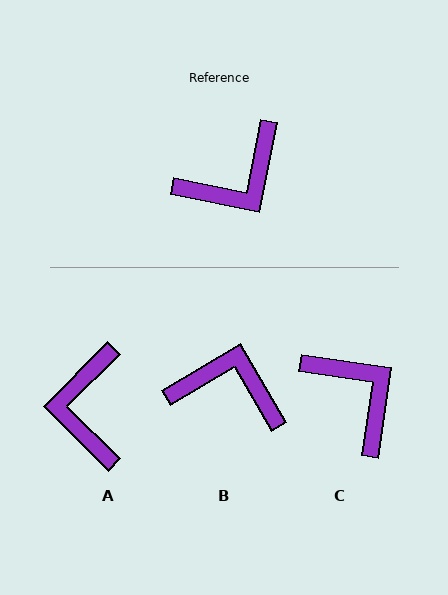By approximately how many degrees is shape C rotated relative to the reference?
Approximately 93 degrees counter-clockwise.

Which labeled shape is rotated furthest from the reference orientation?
B, about 132 degrees away.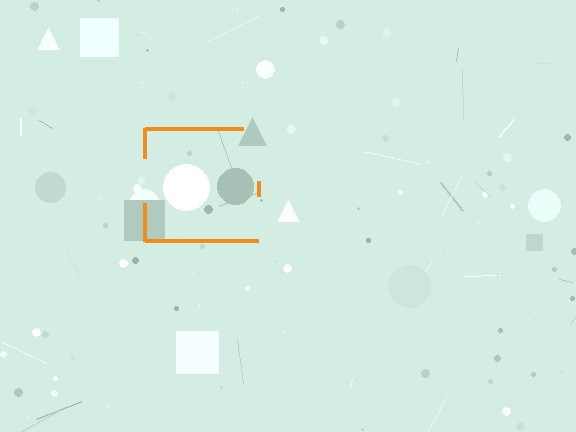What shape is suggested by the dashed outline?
The dashed outline suggests a square.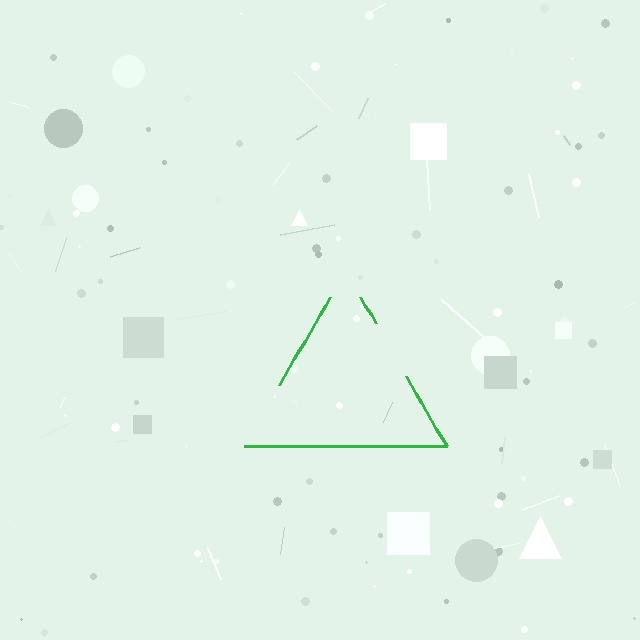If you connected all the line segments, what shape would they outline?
They would outline a triangle.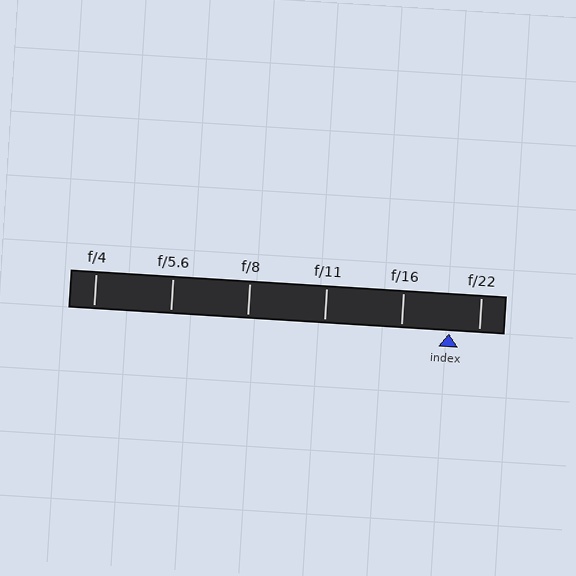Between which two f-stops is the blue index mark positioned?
The index mark is between f/16 and f/22.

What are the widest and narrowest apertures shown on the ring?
The widest aperture shown is f/4 and the narrowest is f/22.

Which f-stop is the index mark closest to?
The index mark is closest to f/22.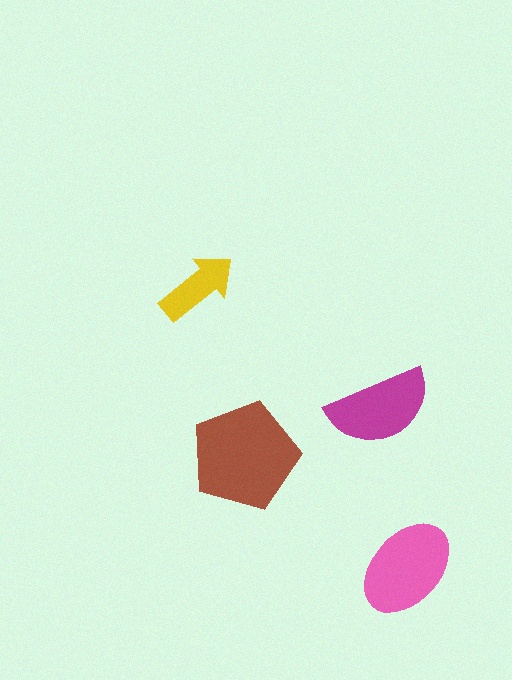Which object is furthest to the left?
The yellow arrow is leftmost.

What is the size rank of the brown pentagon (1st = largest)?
1st.